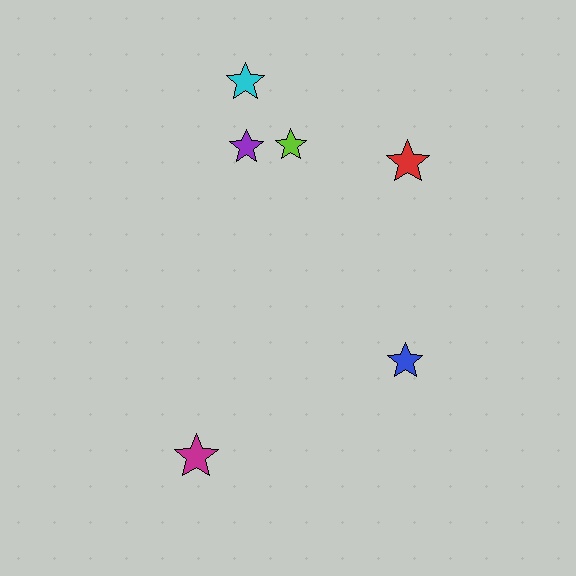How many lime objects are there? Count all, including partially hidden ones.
There is 1 lime object.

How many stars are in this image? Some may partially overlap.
There are 6 stars.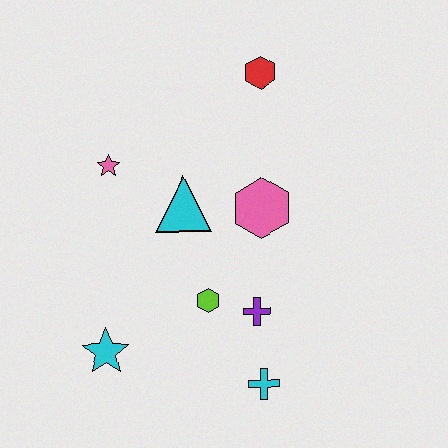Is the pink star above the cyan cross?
Yes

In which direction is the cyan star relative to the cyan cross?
The cyan star is to the left of the cyan cross.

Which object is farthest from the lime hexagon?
The red hexagon is farthest from the lime hexagon.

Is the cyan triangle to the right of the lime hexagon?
No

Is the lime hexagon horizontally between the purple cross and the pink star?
Yes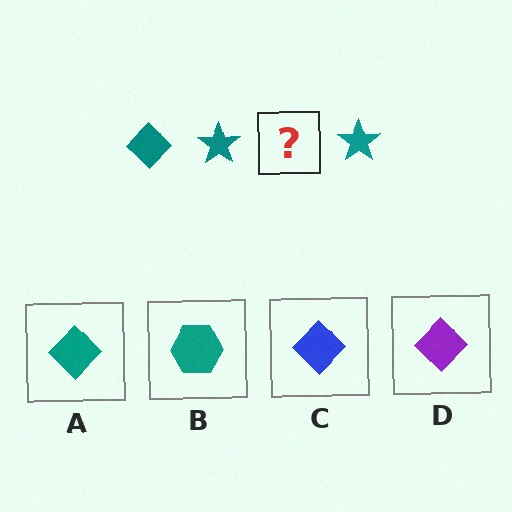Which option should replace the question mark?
Option A.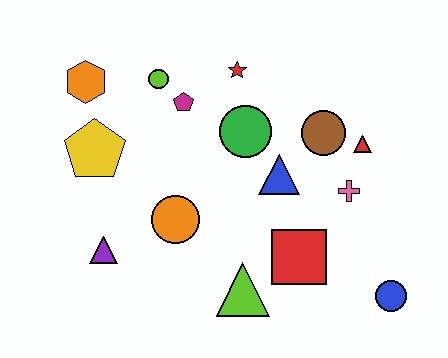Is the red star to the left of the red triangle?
Yes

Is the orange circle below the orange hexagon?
Yes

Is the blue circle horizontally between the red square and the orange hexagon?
No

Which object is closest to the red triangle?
The brown circle is closest to the red triangle.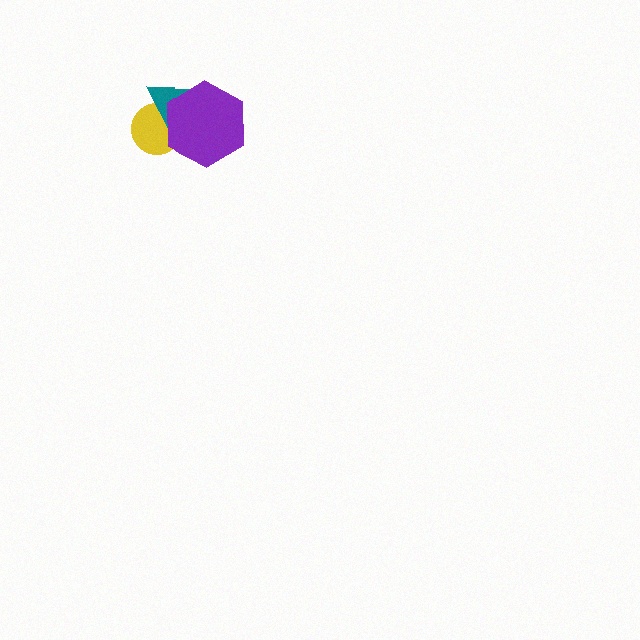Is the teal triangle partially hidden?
Yes, it is partially covered by another shape.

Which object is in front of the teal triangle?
The purple hexagon is in front of the teal triangle.